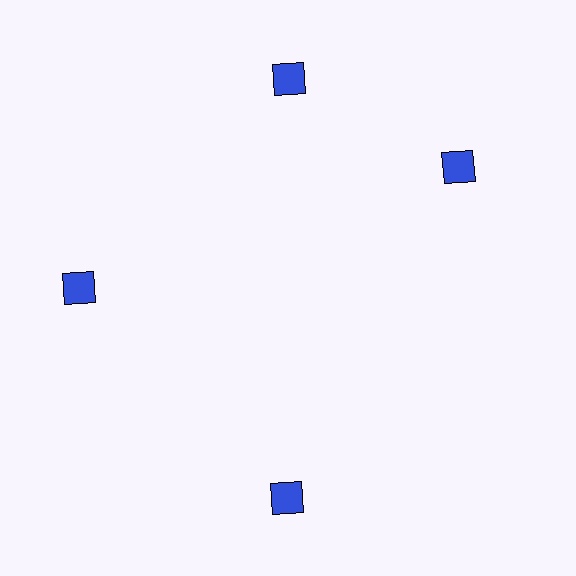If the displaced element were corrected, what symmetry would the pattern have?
It would have 4-fold rotational symmetry — the pattern would map onto itself every 90 degrees.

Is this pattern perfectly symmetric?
No. The 4 blue diamonds are arranged in a ring, but one element near the 3 o'clock position is rotated out of alignment along the ring, breaking the 4-fold rotational symmetry.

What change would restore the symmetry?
The symmetry would be restored by rotating it back into even spacing with its neighbors so that all 4 diamonds sit at equal angles and equal distance from the center.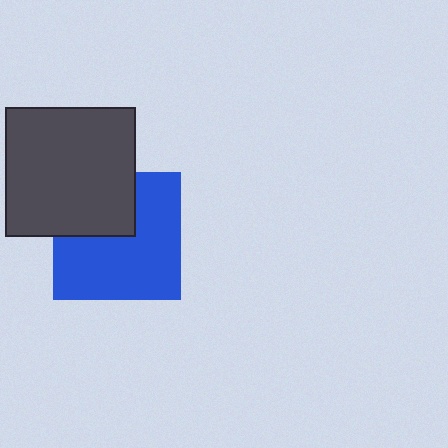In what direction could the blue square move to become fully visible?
The blue square could move down. That would shift it out from behind the dark gray square entirely.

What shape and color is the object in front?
The object in front is a dark gray square.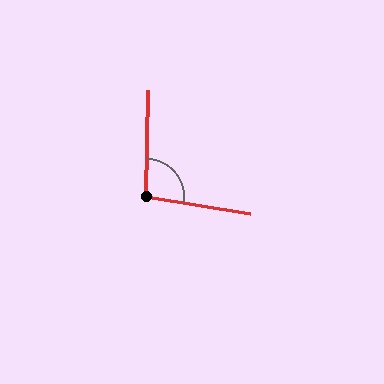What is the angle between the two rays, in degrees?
Approximately 98 degrees.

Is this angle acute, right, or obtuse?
It is obtuse.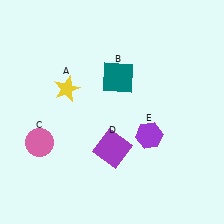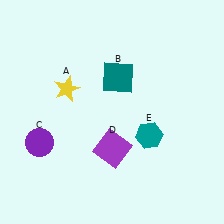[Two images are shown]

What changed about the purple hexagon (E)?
In Image 1, E is purple. In Image 2, it changed to teal.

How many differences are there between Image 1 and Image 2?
There are 2 differences between the two images.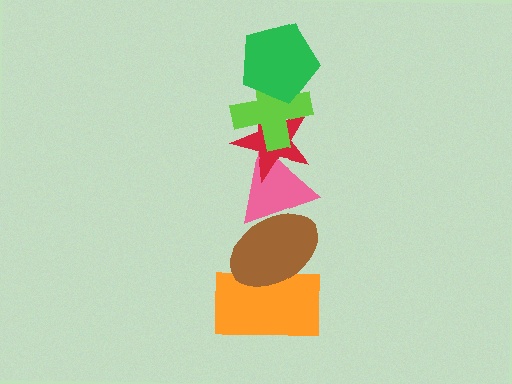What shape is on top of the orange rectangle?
The brown ellipse is on top of the orange rectangle.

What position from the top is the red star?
The red star is 3rd from the top.